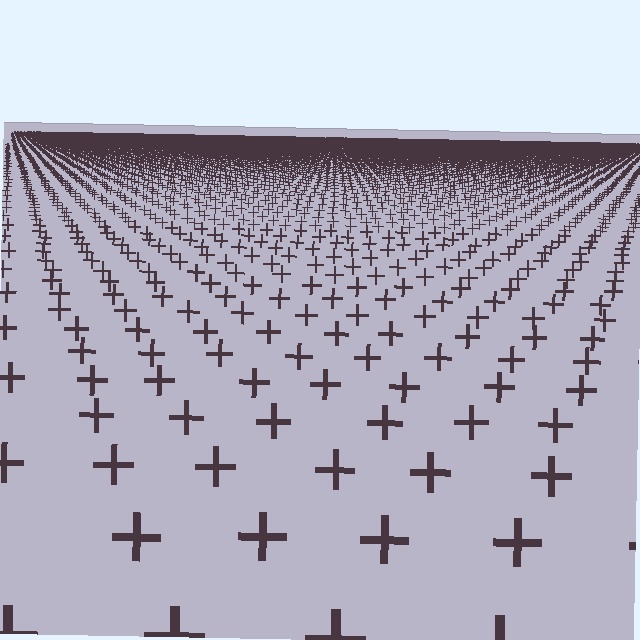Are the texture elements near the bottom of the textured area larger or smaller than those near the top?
Larger. Near the bottom, elements are closer to the viewer and appear at a bigger on-screen size.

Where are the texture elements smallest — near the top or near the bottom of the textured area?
Near the top.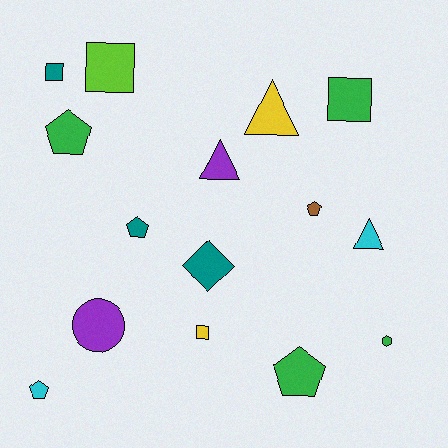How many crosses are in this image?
There are no crosses.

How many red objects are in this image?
There are no red objects.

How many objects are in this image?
There are 15 objects.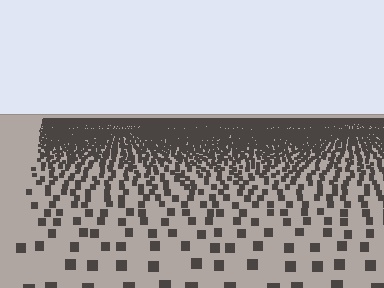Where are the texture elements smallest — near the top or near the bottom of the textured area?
Near the top.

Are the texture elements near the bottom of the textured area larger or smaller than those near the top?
Larger. Near the bottom, elements are closer to the viewer and appear at a bigger on-screen size.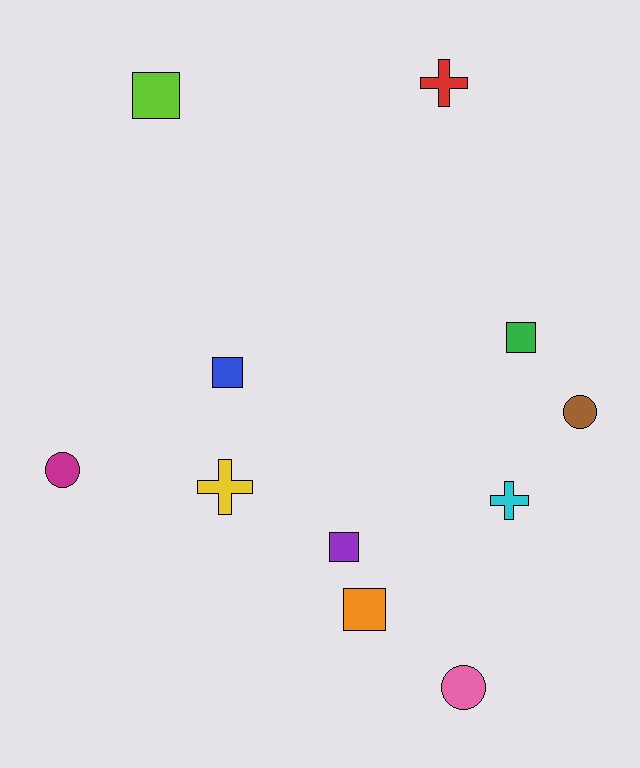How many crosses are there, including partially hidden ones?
There are 3 crosses.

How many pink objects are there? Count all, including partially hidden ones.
There is 1 pink object.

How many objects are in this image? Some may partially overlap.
There are 11 objects.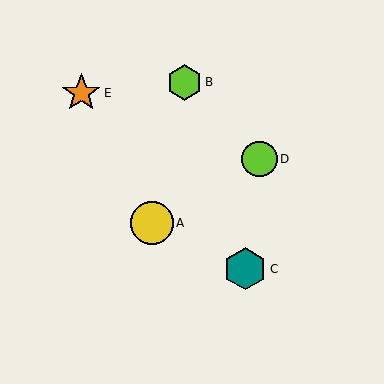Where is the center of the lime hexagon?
The center of the lime hexagon is at (185, 82).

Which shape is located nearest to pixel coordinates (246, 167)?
The lime circle (labeled D) at (260, 159) is nearest to that location.